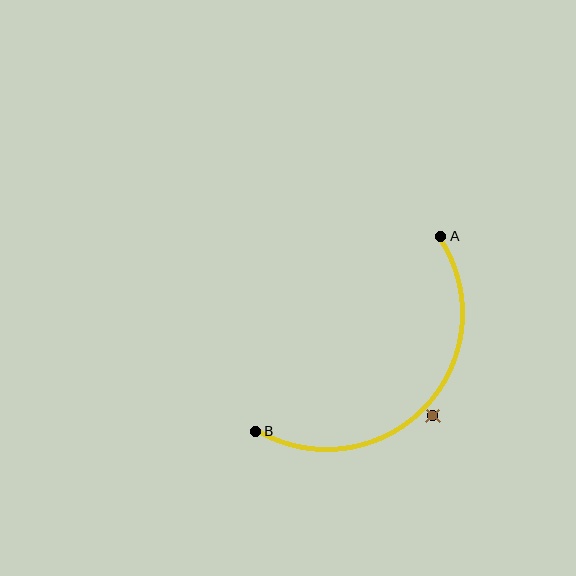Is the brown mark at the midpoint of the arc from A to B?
No — the brown mark does not lie on the arc at all. It sits slightly outside the curve.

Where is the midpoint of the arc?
The arc midpoint is the point on the curve farthest from the straight line joining A and B. It sits below and to the right of that line.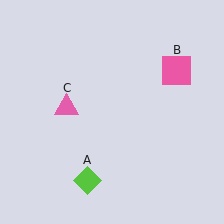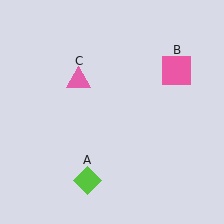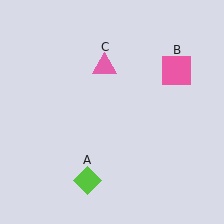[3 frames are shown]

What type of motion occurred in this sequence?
The pink triangle (object C) rotated clockwise around the center of the scene.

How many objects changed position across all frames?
1 object changed position: pink triangle (object C).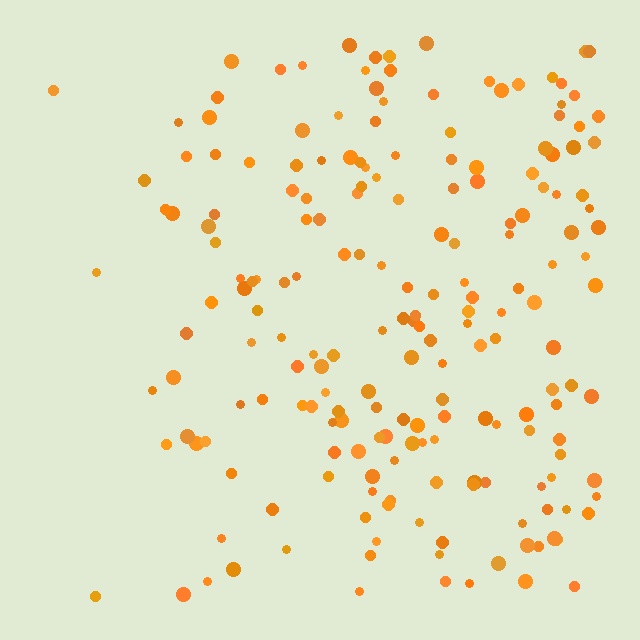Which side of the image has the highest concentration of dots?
The right.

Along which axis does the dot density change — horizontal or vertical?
Horizontal.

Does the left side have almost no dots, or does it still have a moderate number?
Still a moderate number, just noticeably fewer than the right.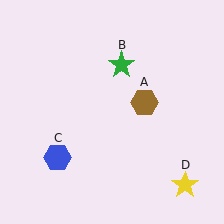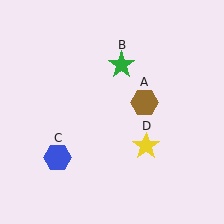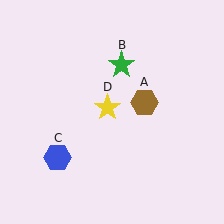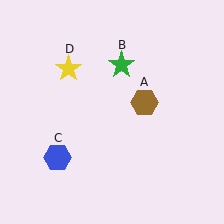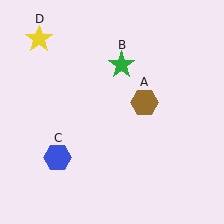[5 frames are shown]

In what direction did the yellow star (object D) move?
The yellow star (object D) moved up and to the left.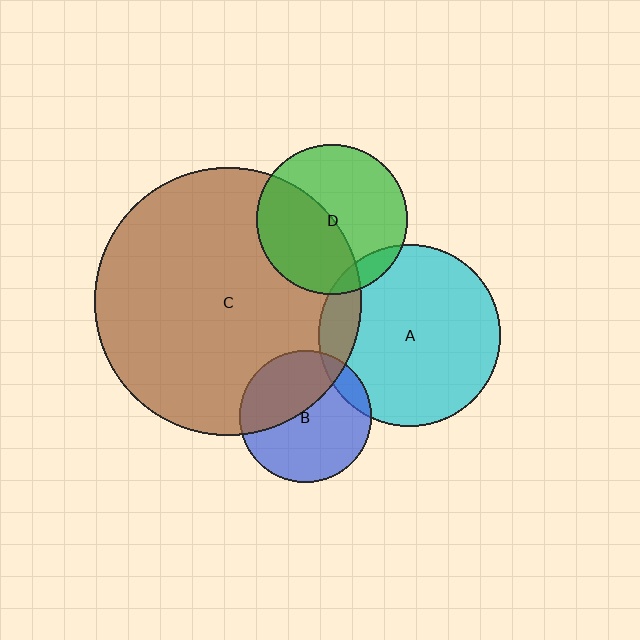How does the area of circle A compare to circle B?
Approximately 1.9 times.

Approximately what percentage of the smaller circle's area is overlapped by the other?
Approximately 10%.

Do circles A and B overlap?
Yes.